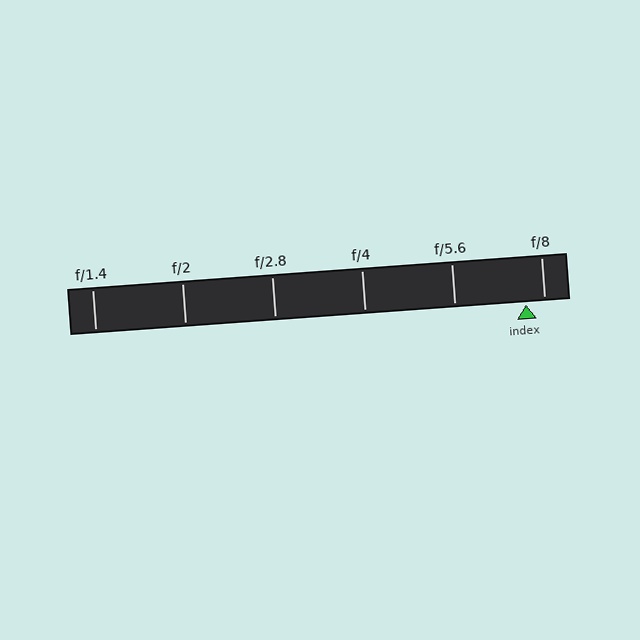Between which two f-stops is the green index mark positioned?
The index mark is between f/5.6 and f/8.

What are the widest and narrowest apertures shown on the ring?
The widest aperture shown is f/1.4 and the narrowest is f/8.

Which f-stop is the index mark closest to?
The index mark is closest to f/8.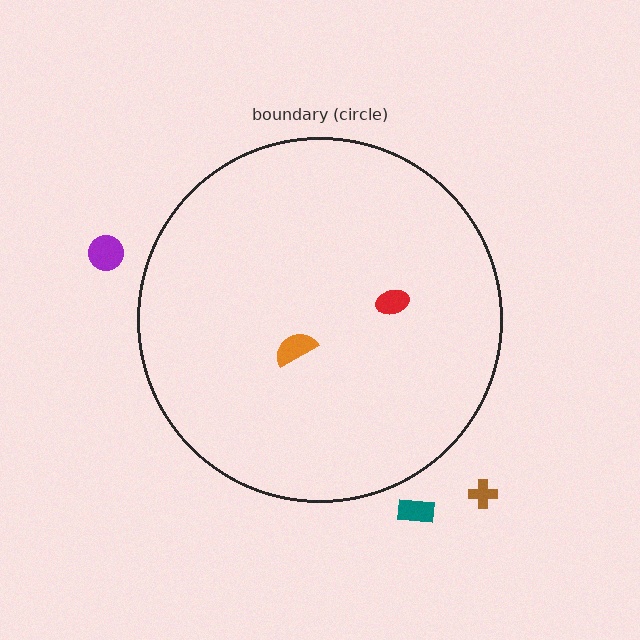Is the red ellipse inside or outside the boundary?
Inside.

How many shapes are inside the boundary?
2 inside, 3 outside.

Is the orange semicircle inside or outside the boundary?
Inside.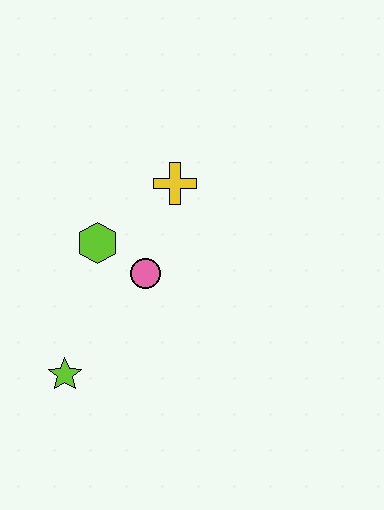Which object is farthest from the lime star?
The yellow cross is farthest from the lime star.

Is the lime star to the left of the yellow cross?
Yes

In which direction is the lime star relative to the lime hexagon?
The lime star is below the lime hexagon.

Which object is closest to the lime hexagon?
The pink circle is closest to the lime hexagon.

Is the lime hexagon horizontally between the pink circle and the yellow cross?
No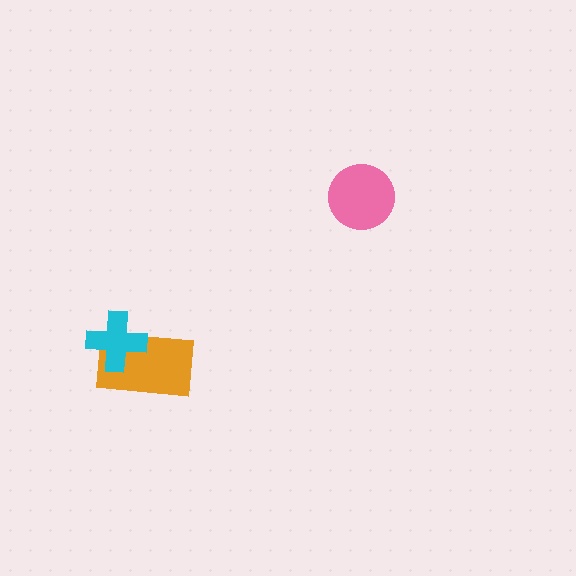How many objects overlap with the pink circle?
0 objects overlap with the pink circle.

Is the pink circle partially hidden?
No, no other shape covers it.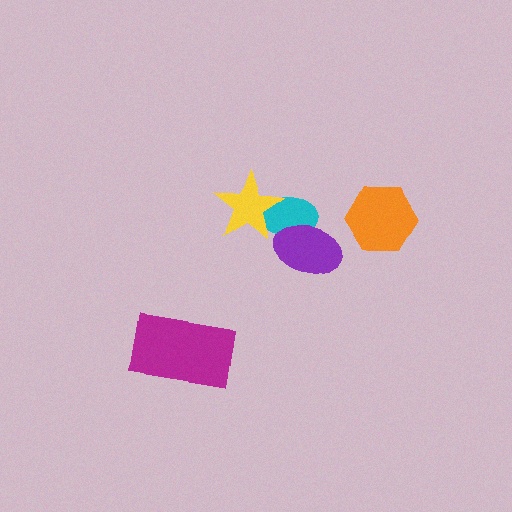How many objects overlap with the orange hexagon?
0 objects overlap with the orange hexagon.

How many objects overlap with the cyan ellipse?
2 objects overlap with the cyan ellipse.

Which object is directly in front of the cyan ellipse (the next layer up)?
The purple ellipse is directly in front of the cyan ellipse.